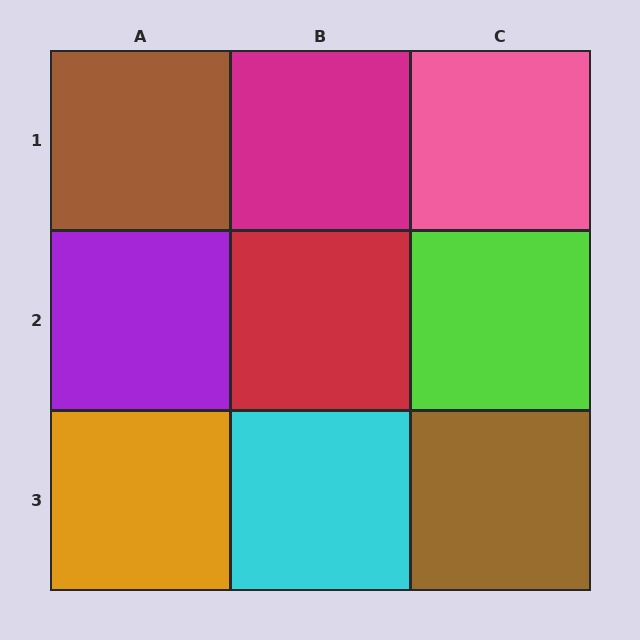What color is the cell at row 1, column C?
Pink.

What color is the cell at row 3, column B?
Cyan.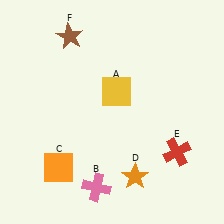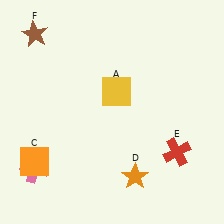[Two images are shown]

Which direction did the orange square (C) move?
The orange square (C) moved left.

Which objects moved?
The objects that moved are: the pink cross (B), the orange square (C), the brown star (F).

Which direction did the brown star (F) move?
The brown star (F) moved left.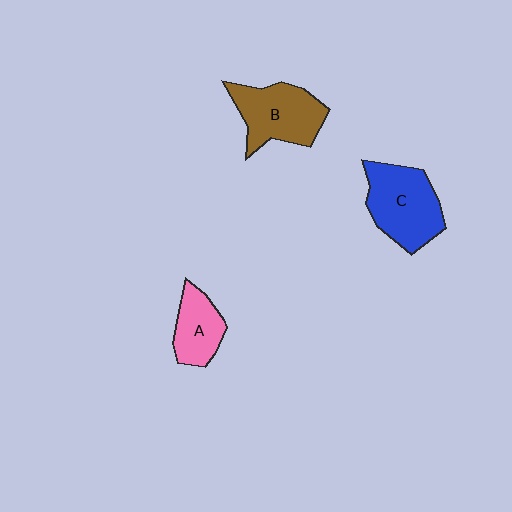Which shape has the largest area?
Shape C (blue).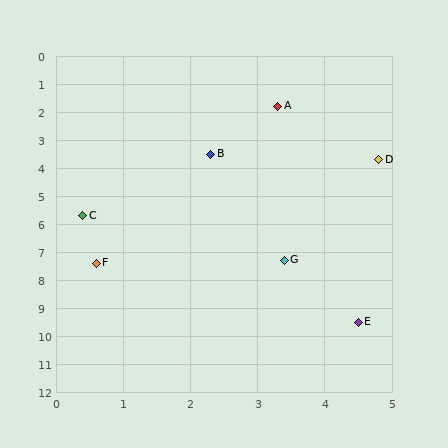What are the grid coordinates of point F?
Point F is at approximately (0.6, 7.4).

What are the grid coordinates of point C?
Point C is at approximately (0.4, 5.7).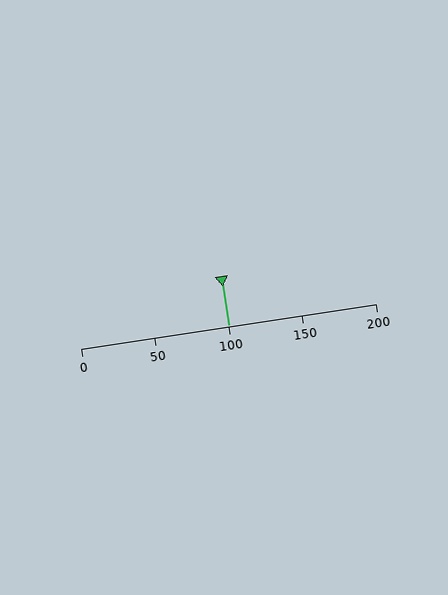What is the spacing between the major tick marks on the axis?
The major ticks are spaced 50 apart.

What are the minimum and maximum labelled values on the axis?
The axis runs from 0 to 200.